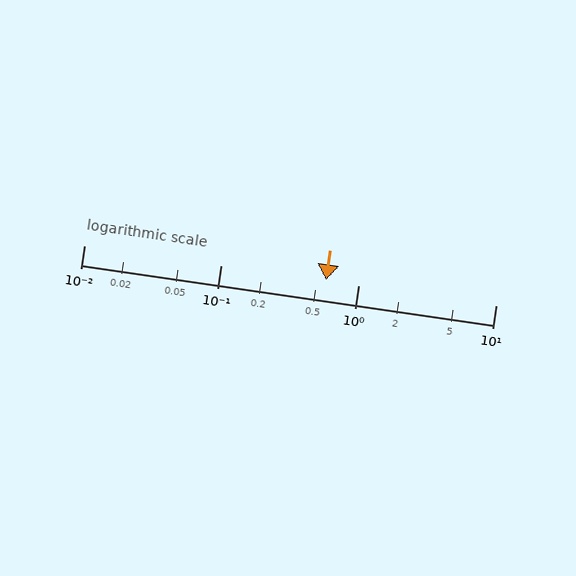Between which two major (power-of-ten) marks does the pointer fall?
The pointer is between 0.1 and 1.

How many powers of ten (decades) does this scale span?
The scale spans 3 decades, from 0.01 to 10.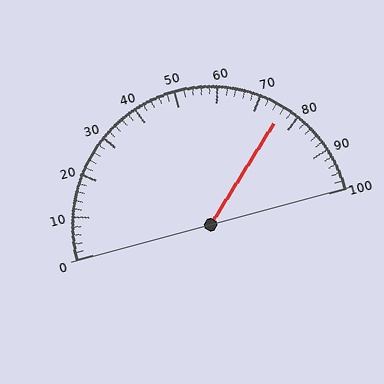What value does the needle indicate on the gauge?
The needle indicates approximately 76.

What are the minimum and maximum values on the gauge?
The gauge ranges from 0 to 100.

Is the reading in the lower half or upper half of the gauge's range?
The reading is in the upper half of the range (0 to 100).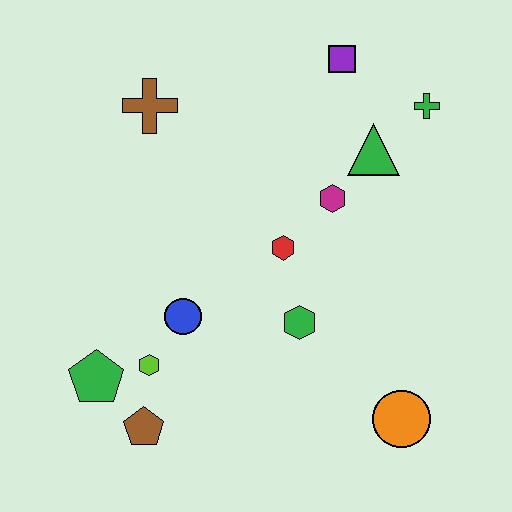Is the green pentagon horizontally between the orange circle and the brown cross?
No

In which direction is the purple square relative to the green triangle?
The purple square is above the green triangle.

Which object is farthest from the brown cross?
The orange circle is farthest from the brown cross.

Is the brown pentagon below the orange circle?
Yes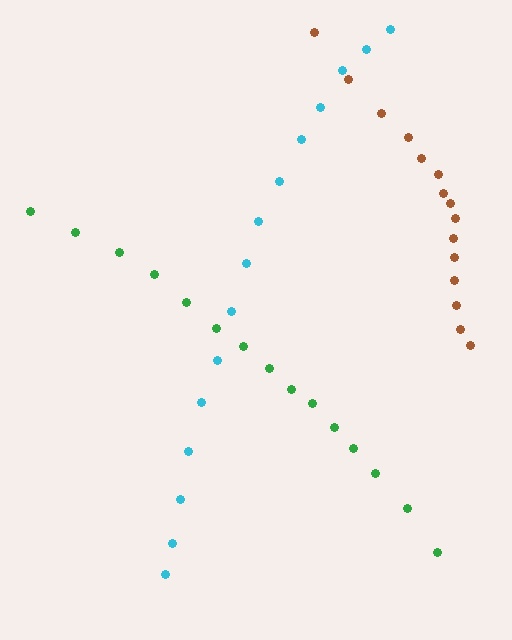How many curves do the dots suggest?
There are 3 distinct paths.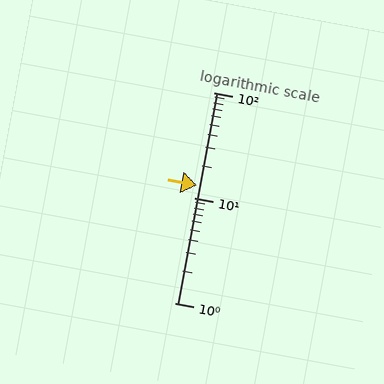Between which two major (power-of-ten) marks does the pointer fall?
The pointer is between 10 and 100.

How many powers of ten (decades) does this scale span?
The scale spans 2 decades, from 1 to 100.